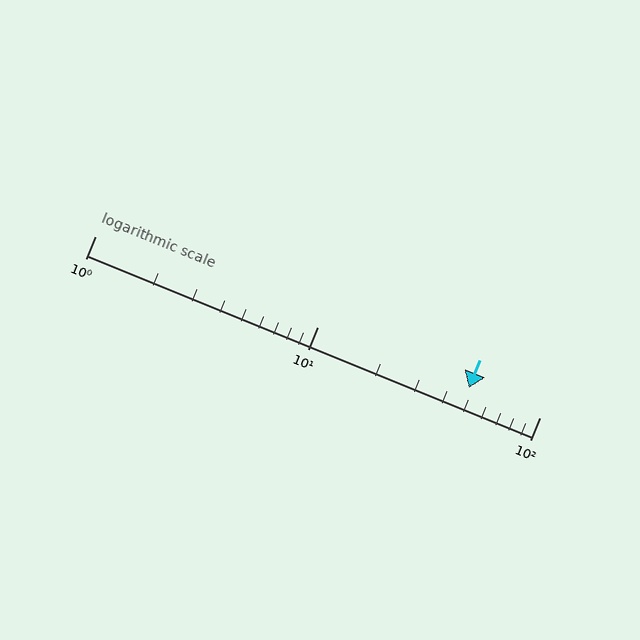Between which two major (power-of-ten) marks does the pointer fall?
The pointer is between 10 and 100.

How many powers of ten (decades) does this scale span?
The scale spans 2 decades, from 1 to 100.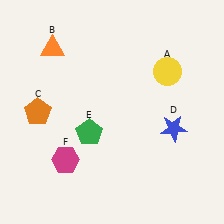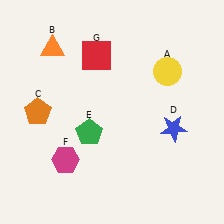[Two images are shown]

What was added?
A red square (G) was added in Image 2.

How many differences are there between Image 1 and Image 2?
There is 1 difference between the two images.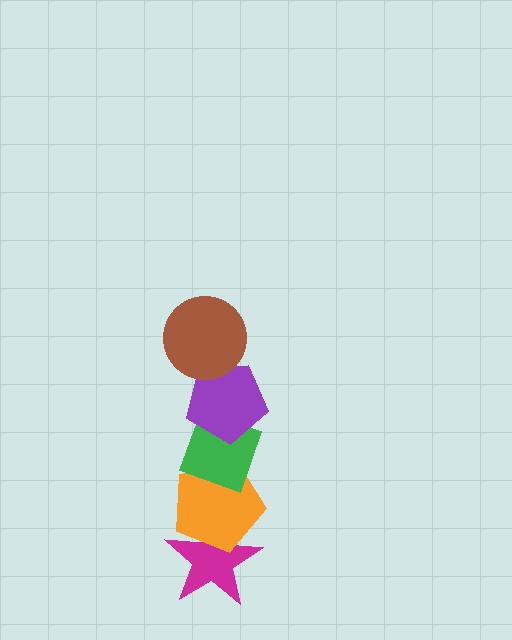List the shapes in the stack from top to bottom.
From top to bottom: the brown circle, the purple pentagon, the green diamond, the orange pentagon, the magenta star.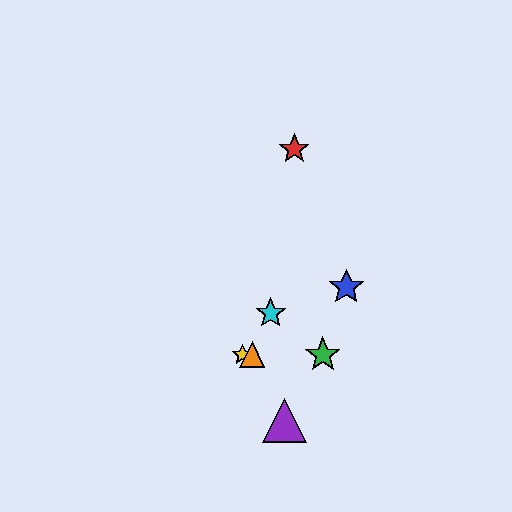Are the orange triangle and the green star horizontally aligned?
Yes, both are at y≈355.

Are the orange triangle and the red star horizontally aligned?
No, the orange triangle is at y≈355 and the red star is at y≈149.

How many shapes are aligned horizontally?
3 shapes (the green star, the yellow star, the orange triangle) are aligned horizontally.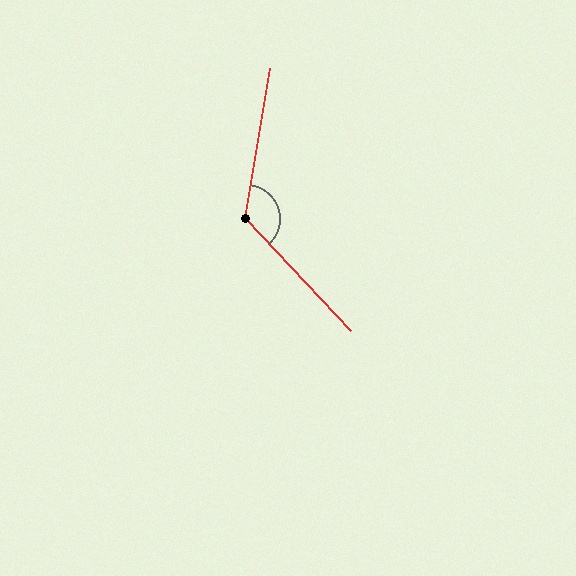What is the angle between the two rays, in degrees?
Approximately 128 degrees.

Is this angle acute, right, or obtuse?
It is obtuse.